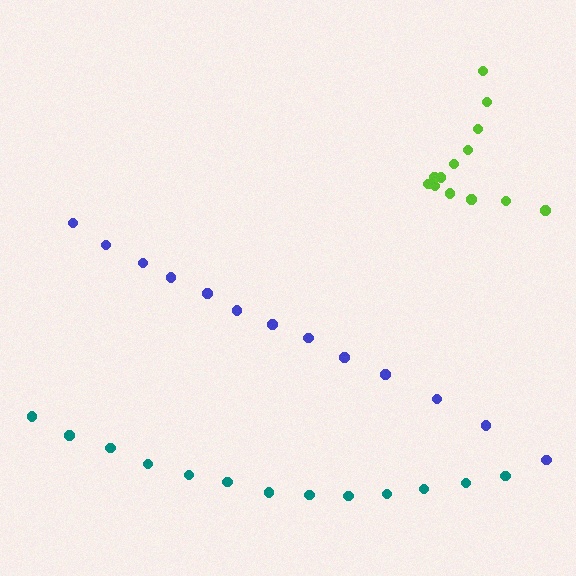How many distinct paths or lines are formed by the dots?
There are 3 distinct paths.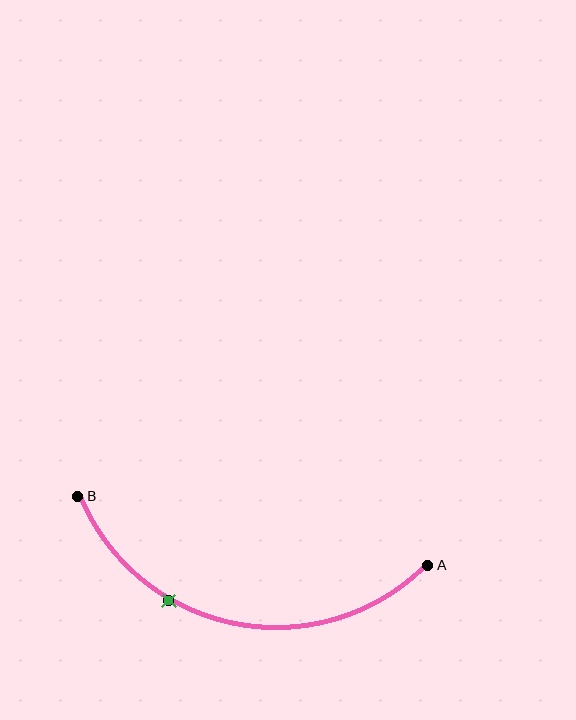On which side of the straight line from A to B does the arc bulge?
The arc bulges below the straight line connecting A and B.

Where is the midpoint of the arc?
The arc midpoint is the point on the curve farthest from the straight line joining A and B. It sits below that line.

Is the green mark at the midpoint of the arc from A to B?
No. The green mark lies on the arc but is closer to endpoint B. The arc midpoint would be at the point on the curve equidistant along the arc from both A and B.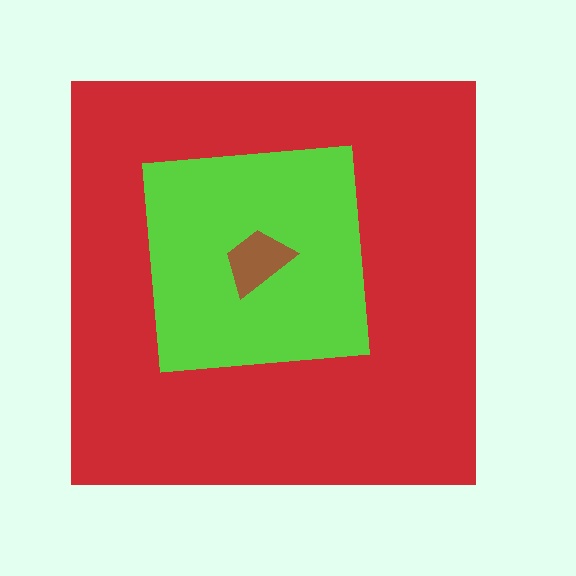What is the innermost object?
The brown trapezoid.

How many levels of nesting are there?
3.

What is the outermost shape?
The red square.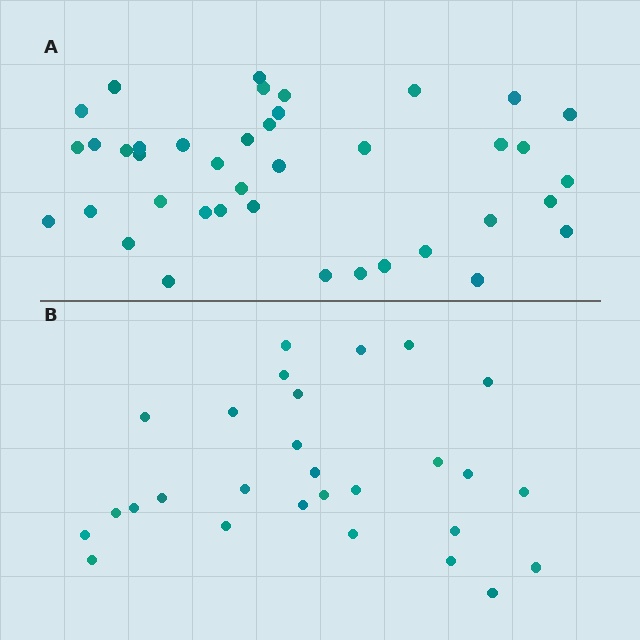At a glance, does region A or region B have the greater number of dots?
Region A (the top region) has more dots.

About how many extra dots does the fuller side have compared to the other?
Region A has roughly 12 or so more dots than region B.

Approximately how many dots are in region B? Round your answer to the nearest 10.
About 30 dots. (The exact count is 28, which rounds to 30.)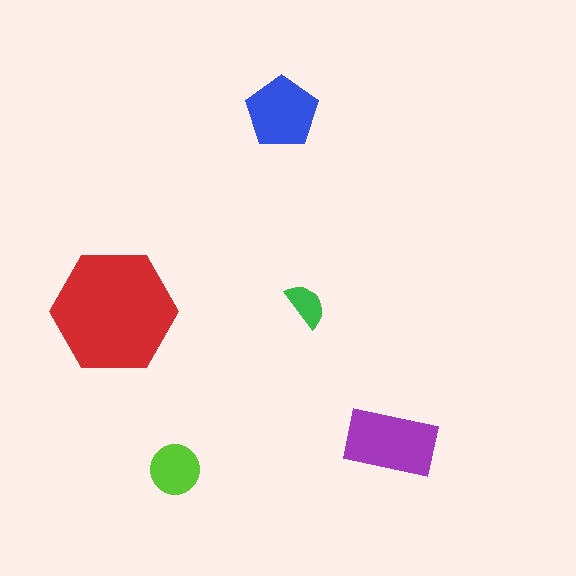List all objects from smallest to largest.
The green semicircle, the lime circle, the blue pentagon, the purple rectangle, the red hexagon.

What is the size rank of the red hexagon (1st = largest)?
1st.